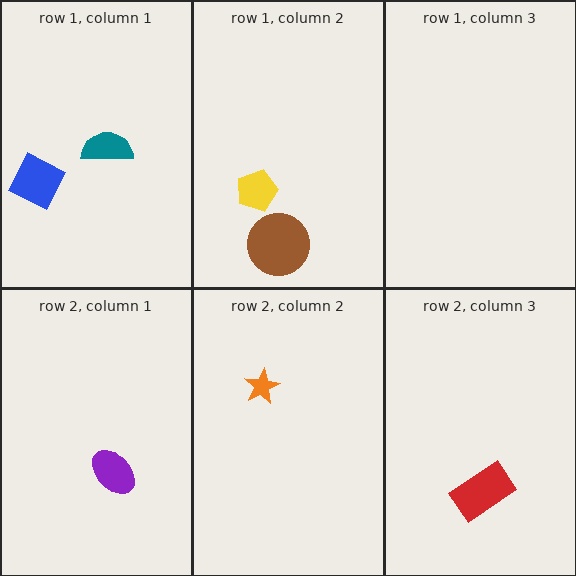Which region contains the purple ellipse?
The row 2, column 1 region.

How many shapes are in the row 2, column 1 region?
1.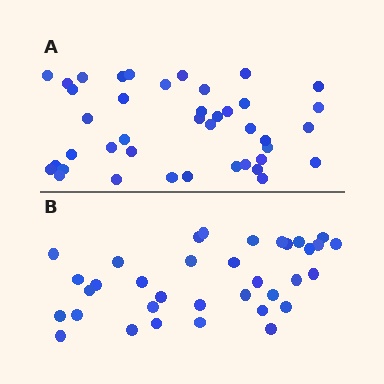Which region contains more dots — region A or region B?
Region A (the top region) has more dots.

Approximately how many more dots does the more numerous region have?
Region A has about 6 more dots than region B.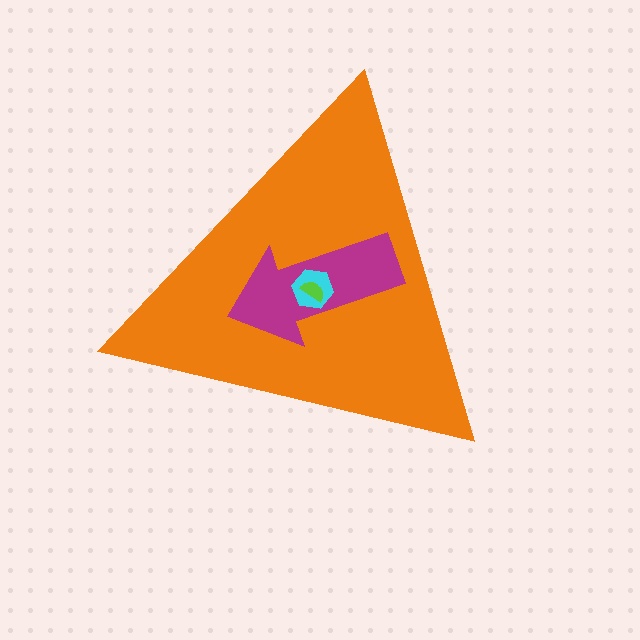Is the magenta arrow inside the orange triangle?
Yes.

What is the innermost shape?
The lime semicircle.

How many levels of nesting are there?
4.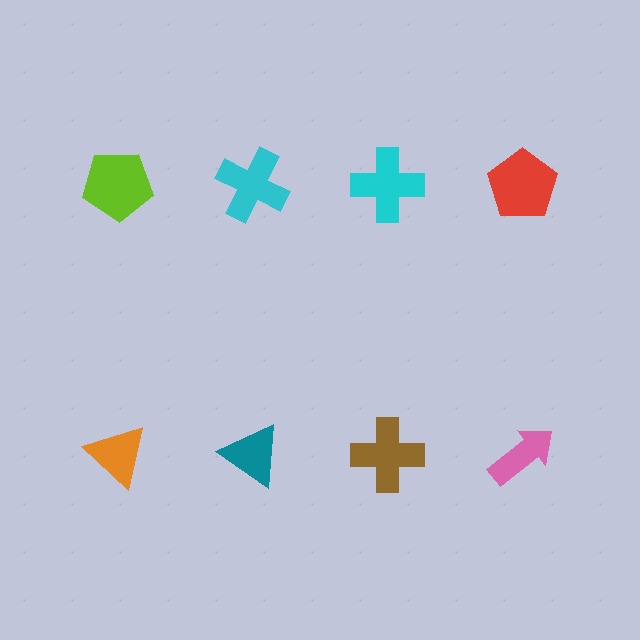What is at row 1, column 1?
A lime pentagon.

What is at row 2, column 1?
An orange triangle.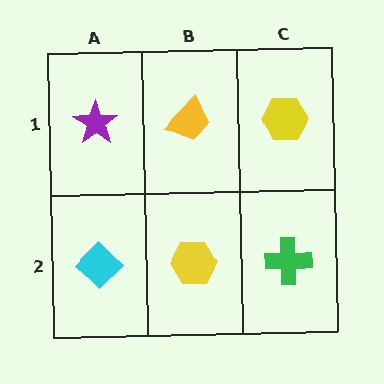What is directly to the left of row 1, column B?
A purple star.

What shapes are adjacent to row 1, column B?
A yellow hexagon (row 2, column B), a purple star (row 1, column A), a yellow hexagon (row 1, column C).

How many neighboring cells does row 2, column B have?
3.